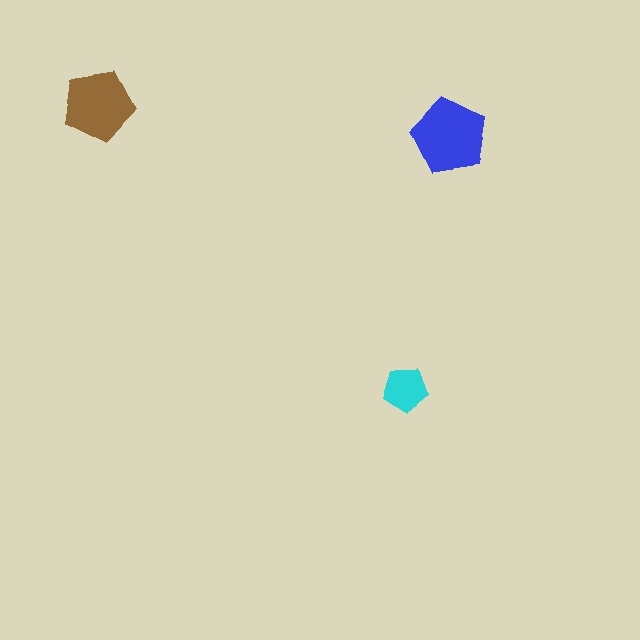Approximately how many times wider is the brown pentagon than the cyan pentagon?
About 1.5 times wider.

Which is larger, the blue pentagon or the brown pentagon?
The blue one.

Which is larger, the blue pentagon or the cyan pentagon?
The blue one.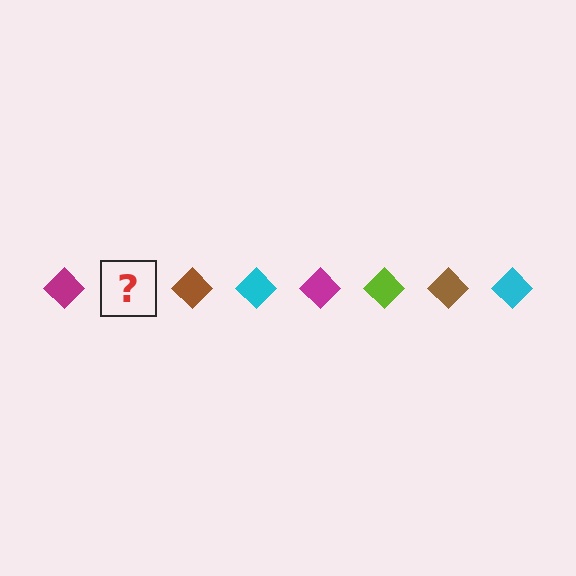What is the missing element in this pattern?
The missing element is a lime diamond.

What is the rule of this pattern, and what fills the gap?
The rule is that the pattern cycles through magenta, lime, brown, cyan diamonds. The gap should be filled with a lime diamond.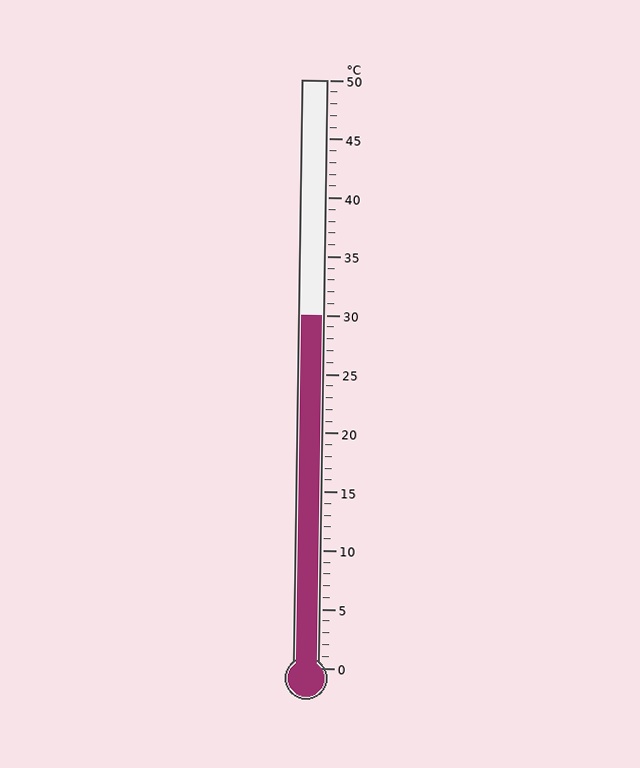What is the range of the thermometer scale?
The thermometer scale ranges from 0°C to 50°C.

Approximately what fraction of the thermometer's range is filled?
The thermometer is filled to approximately 60% of its range.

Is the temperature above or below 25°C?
The temperature is above 25°C.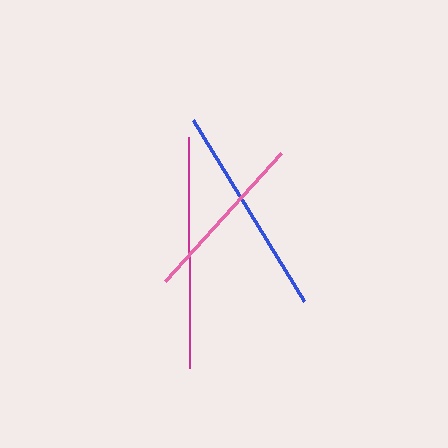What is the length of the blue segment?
The blue segment is approximately 212 pixels long.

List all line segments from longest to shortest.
From longest to shortest: magenta, blue, pink.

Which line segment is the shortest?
The pink line is the shortest at approximately 173 pixels.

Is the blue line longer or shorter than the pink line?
The blue line is longer than the pink line.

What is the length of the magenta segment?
The magenta segment is approximately 231 pixels long.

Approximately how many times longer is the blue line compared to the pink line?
The blue line is approximately 1.2 times the length of the pink line.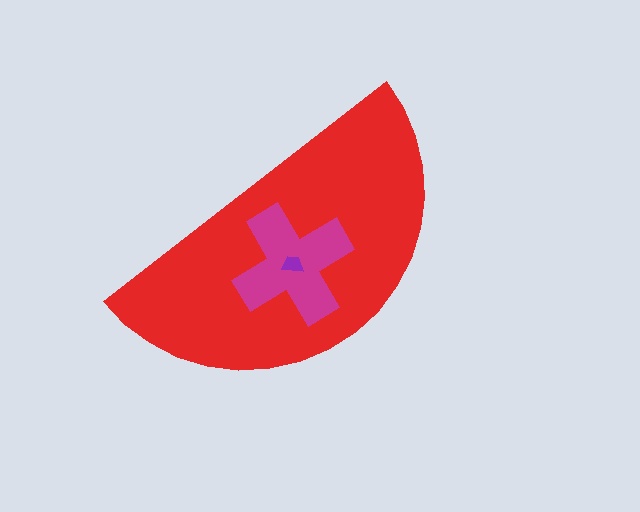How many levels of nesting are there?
3.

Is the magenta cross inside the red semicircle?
Yes.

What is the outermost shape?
The red semicircle.